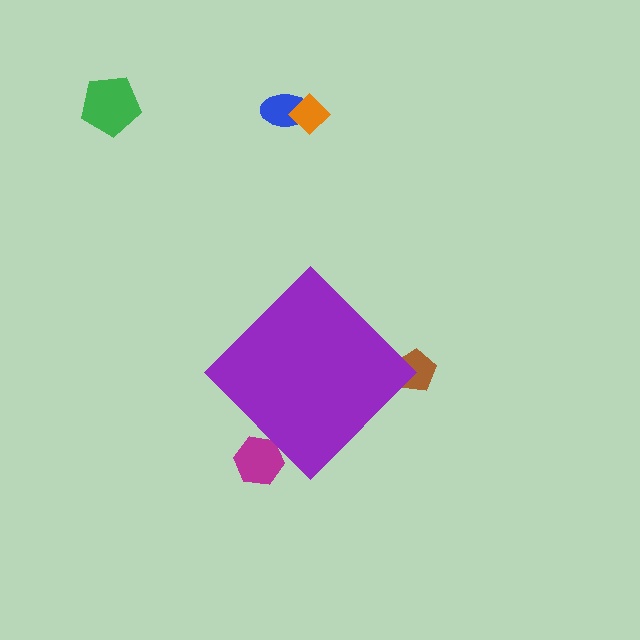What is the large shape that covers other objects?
A purple diamond.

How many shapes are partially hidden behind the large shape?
2 shapes are partially hidden.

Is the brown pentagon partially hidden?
Yes, the brown pentagon is partially hidden behind the purple diamond.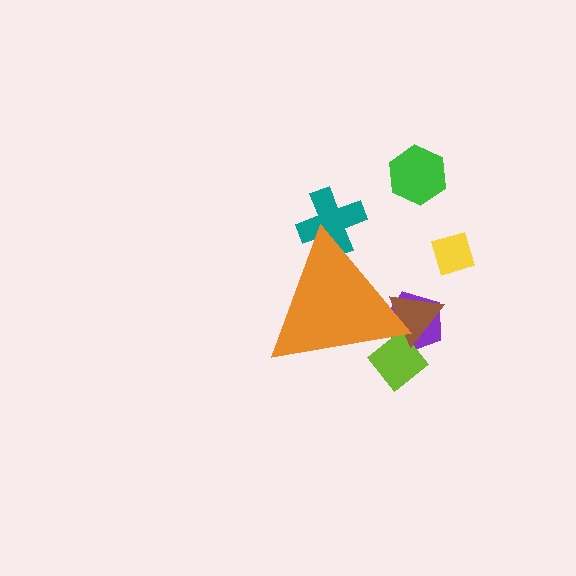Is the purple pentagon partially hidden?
Yes, the purple pentagon is partially hidden behind the orange triangle.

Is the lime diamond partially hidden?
Yes, the lime diamond is partially hidden behind the orange triangle.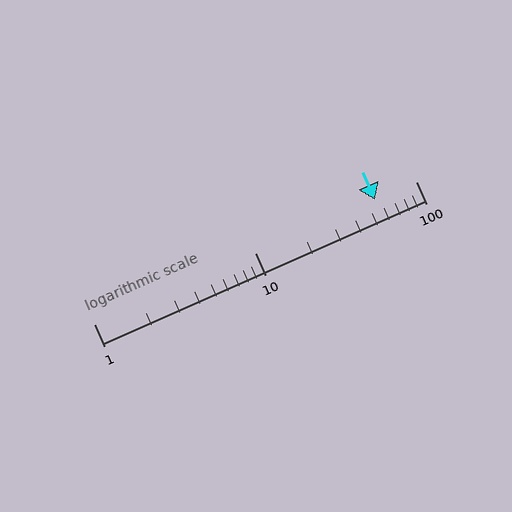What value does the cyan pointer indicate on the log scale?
The pointer indicates approximately 56.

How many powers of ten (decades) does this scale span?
The scale spans 2 decades, from 1 to 100.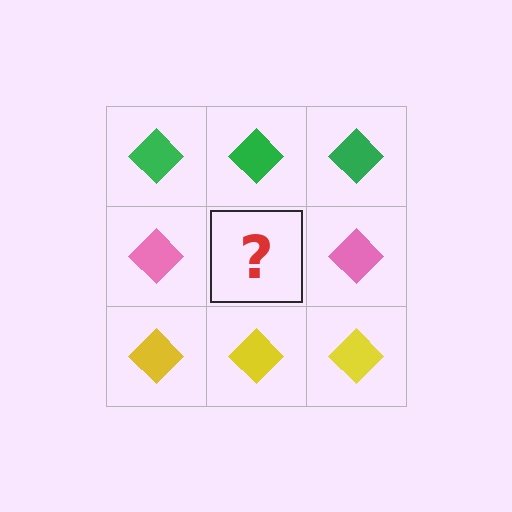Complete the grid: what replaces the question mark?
The question mark should be replaced with a pink diamond.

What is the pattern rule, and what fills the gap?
The rule is that each row has a consistent color. The gap should be filled with a pink diamond.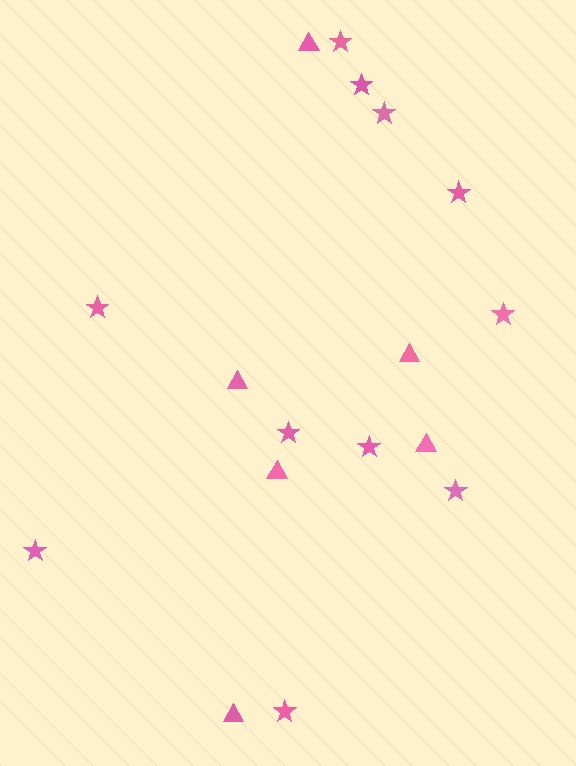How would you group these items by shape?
There are 2 groups: one group of stars (11) and one group of triangles (6).